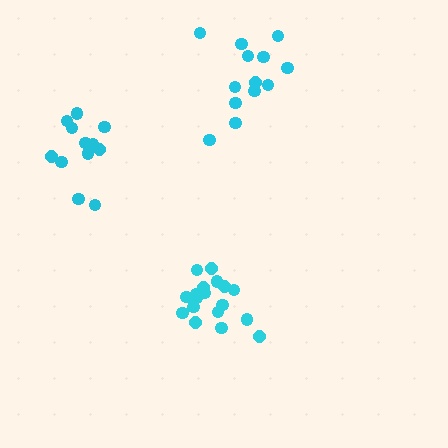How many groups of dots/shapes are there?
There are 3 groups.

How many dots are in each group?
Group 1: 18 dots, Group 2: 13 dots, Group 3: 12 dots (43 total).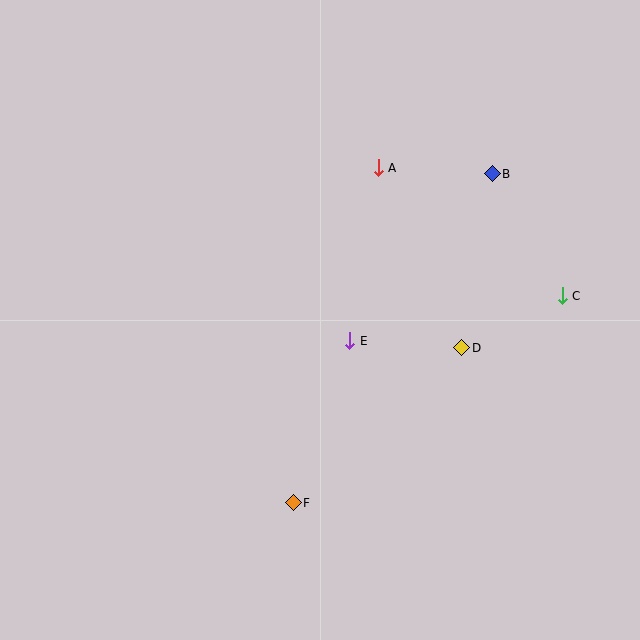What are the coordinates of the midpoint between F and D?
The midpoint between F and D is at (378, 425).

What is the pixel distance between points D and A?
The distance between D and A is 198 pixels.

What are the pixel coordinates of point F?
Point F is at (293, 503).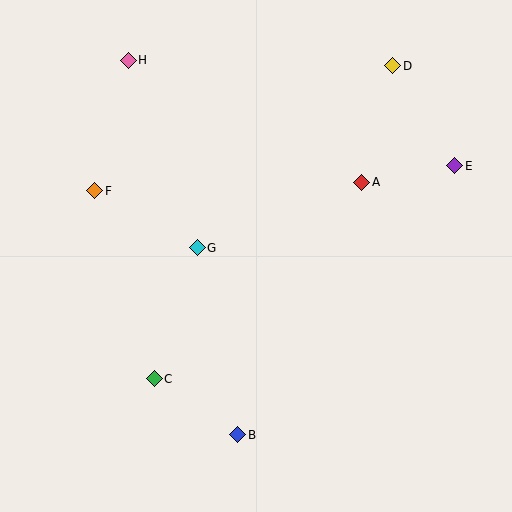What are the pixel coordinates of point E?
Point E is at (455, 166).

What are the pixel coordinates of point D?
Point D is at (393, 66).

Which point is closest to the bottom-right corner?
Point B is closest to the bottom-right corner.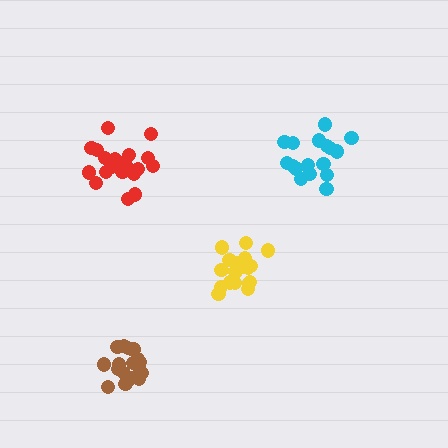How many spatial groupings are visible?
There are 4 spatial groupings.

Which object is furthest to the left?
The red cluster is leftmost.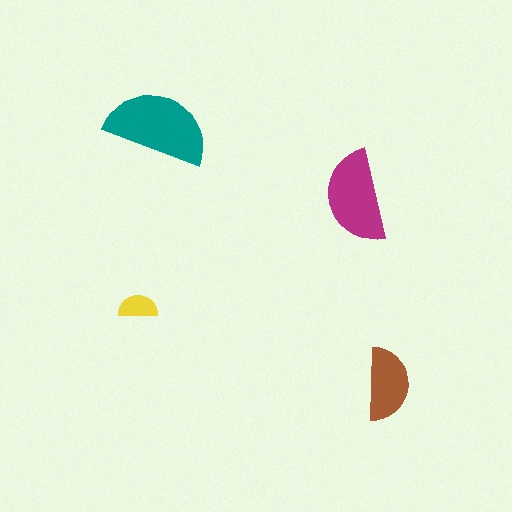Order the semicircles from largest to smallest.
the teal one, the magenta one, the brown one, the yellow one.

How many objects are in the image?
There are 4 objects in the image.